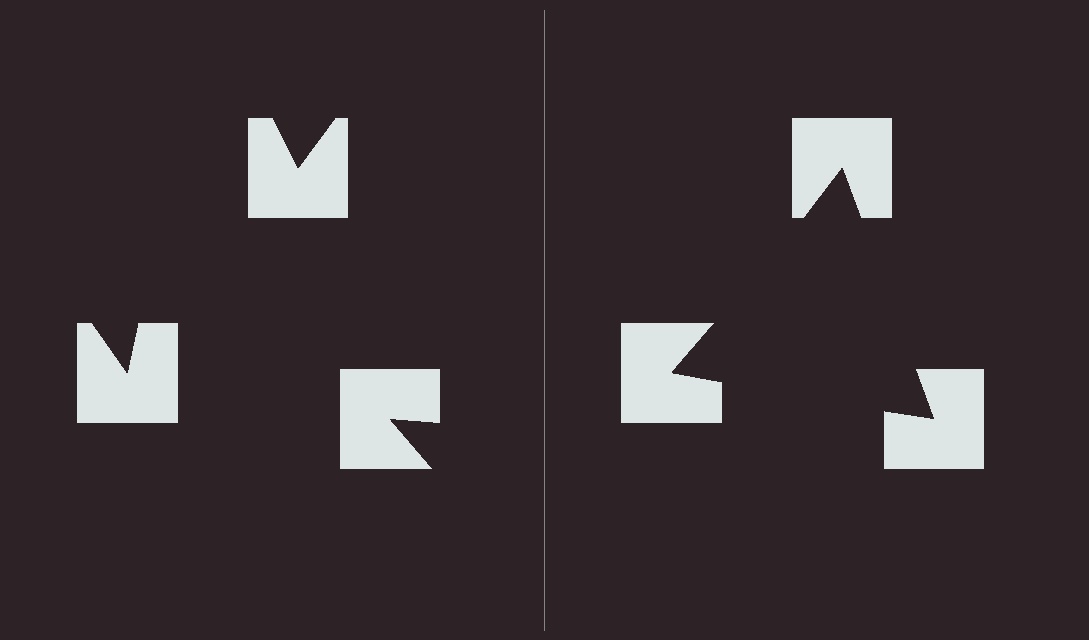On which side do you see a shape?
An illusory triangle appears on the right side. On the left side the wedge cuts are rotated, so no coherent shape forms.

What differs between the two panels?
The notched squares are positioned identically on both sides; only the wedge orientations differ. On the right they align to a triangle; on the left they are misaligned.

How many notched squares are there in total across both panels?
6 — 3 on each side.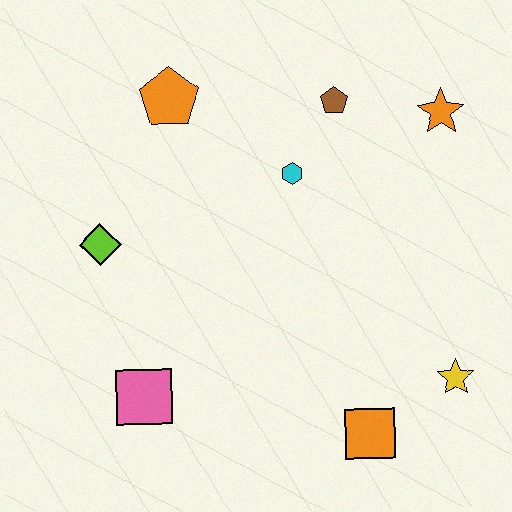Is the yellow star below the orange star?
Yes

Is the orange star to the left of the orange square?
No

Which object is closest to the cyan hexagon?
The brown pentagon is closest to the cyan hexagon.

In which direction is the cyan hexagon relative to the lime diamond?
The cyan hexagon is to the right of the lime diamond.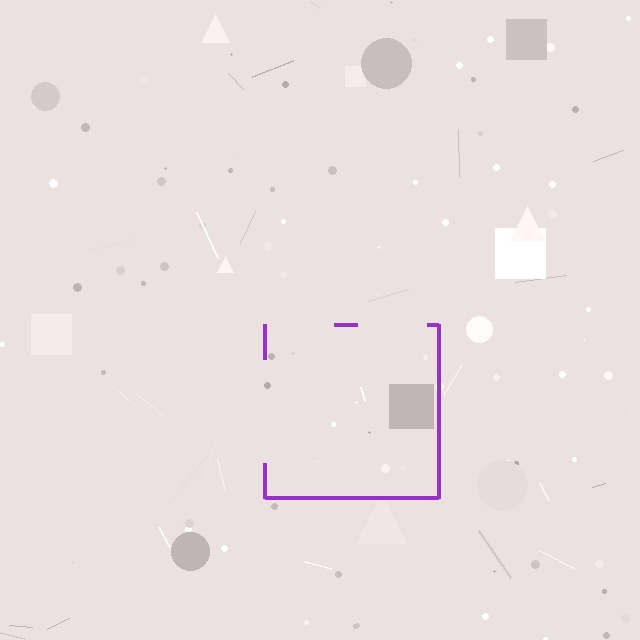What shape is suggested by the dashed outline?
The dashed outline suggests a square.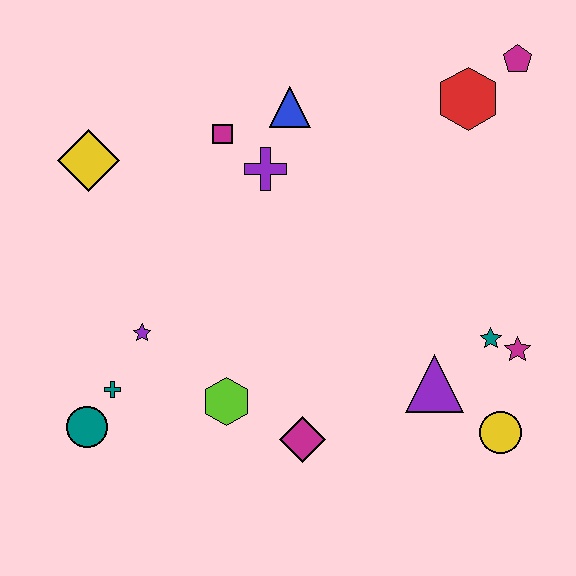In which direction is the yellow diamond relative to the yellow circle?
The yellow diamond is to the left of the yellow circle.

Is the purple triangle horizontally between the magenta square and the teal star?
Yes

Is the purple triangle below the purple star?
Yes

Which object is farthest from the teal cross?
The magenta pentagon is farthest from the teal cross.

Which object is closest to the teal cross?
The teal circle is closest to the teal cross.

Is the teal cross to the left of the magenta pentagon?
Yes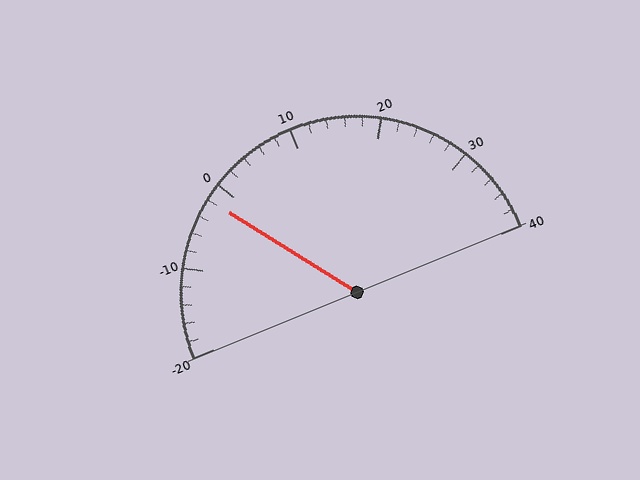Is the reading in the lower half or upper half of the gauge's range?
The reading is in the lower half of the range (-20 to 40).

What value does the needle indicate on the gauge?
The needle indicates approximately -2.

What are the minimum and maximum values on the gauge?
The gauge ranges from -20 to 40.